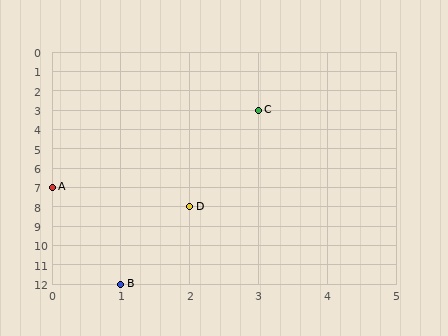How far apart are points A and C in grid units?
Points A and C are 3 columns and 4 rows apart (about 5.0 grid units diagonally).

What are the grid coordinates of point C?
Point C is at grid coordinates (3, 3).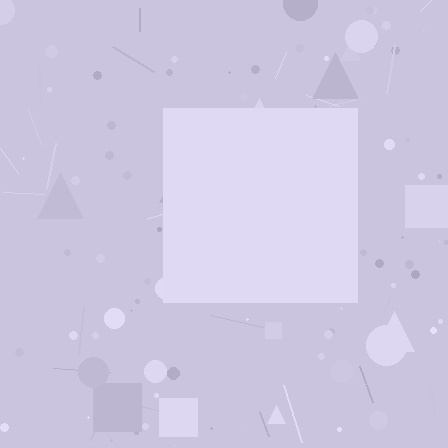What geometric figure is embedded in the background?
A square is embedded in the background.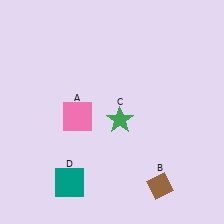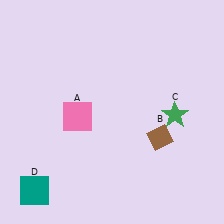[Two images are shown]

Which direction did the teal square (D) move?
The teal square (D) moved left.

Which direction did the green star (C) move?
The green star (C) moved right.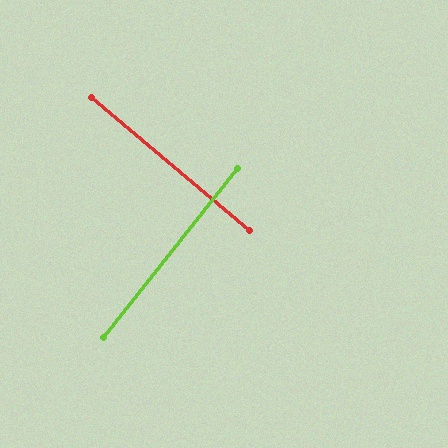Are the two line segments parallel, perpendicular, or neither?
Perpendicular — they meet at approximately 88°.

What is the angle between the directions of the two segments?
Approximately 88 degrees.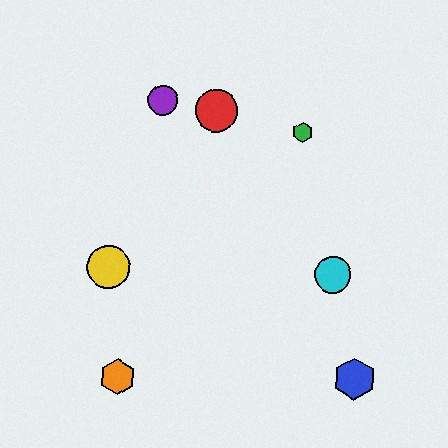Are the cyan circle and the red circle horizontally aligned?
No, the cyan circle is at y≈275 and the red circle is at y≈111.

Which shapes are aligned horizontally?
The yellow circle, the cyan circle are aligned horizontally.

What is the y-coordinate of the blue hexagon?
The blue hexagon is at y≈379.